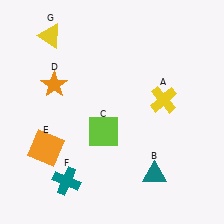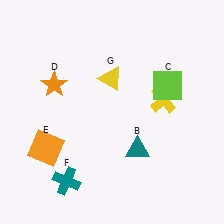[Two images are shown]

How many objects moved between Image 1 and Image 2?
3 objects moved between the two images.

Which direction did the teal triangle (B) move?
The teal triangle (B) moved up.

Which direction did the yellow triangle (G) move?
The yellow triangle (G) moved right.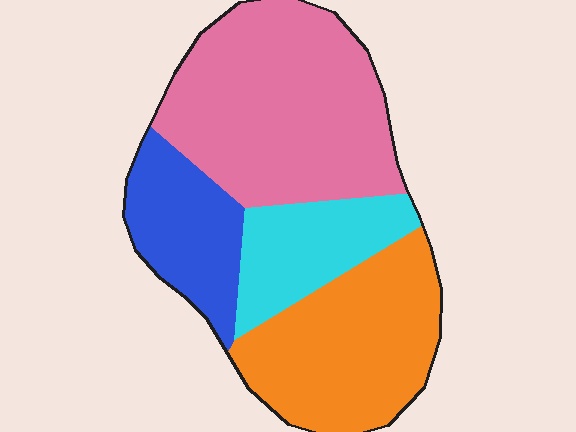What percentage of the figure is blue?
Blue takes up less than a sixth of the figure.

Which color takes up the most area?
Pink, at roughly 40%.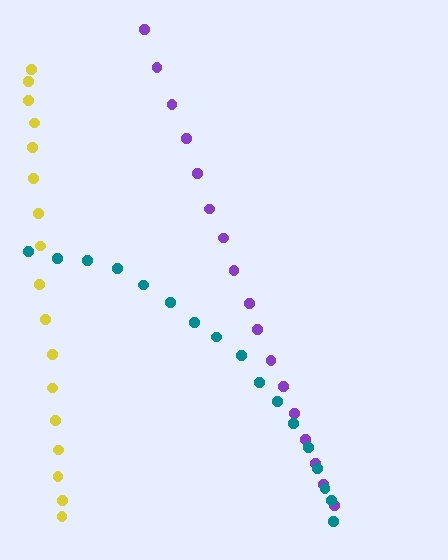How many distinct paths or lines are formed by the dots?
There are 3 distinct paths.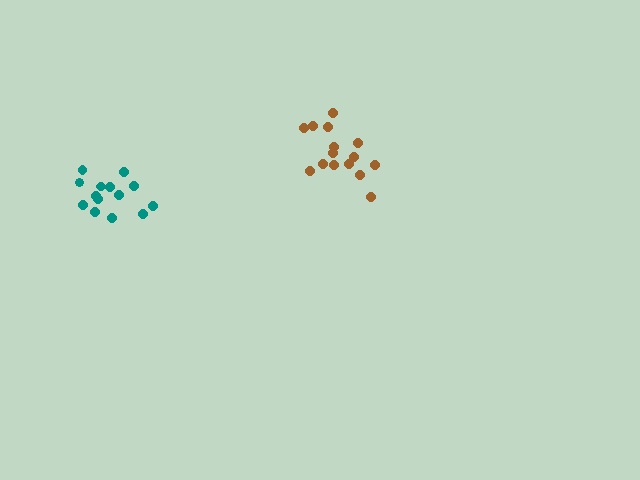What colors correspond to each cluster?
The clusters are colored: teal, brown.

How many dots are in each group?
Group 1: 14 dots, Group 2: 15 dots (29 total).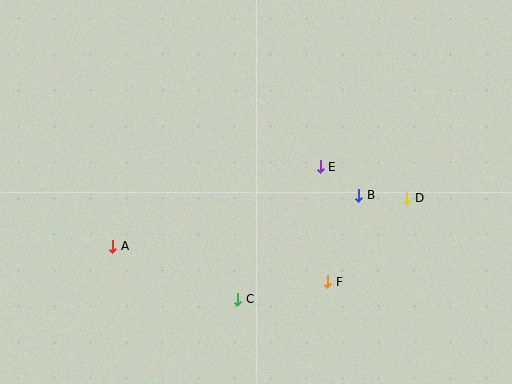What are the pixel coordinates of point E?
Point E is at (320, 167).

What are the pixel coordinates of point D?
Point D is at (407, 198).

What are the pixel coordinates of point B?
Point B is at (359, 195).